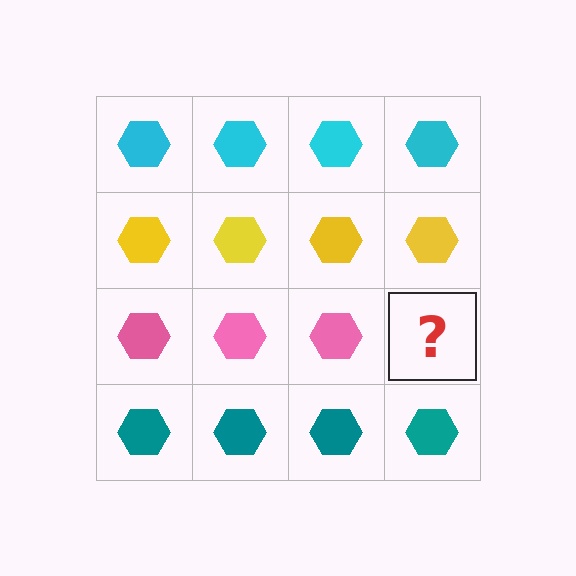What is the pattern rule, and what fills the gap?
The rule is that each row has a consistent color. The gap should be filled with a pink hexagon.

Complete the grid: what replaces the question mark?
The question mark should be replaced with a pink hexagon.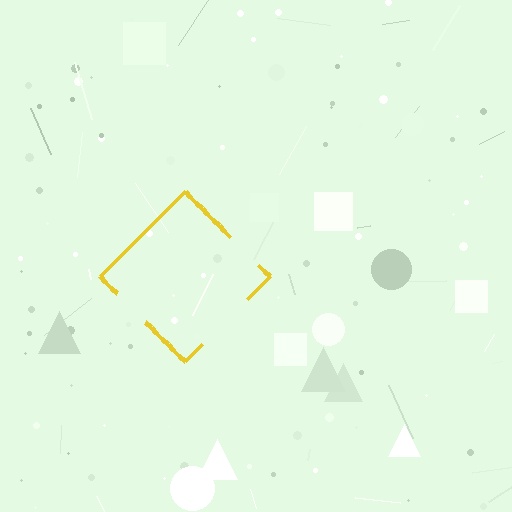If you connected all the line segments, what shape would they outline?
They would outline a diamond.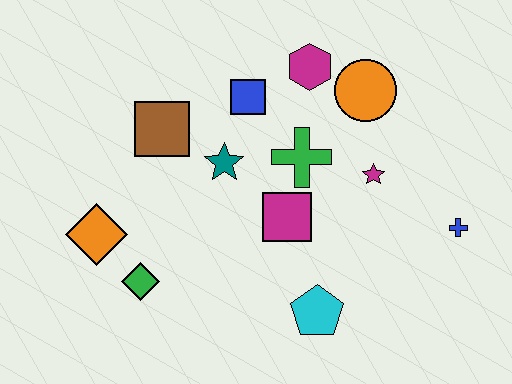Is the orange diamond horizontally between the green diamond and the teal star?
No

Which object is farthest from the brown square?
The blue cross is farthest from the brown square.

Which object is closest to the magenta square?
The green cross is closest to the magenta square.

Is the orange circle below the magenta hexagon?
Yes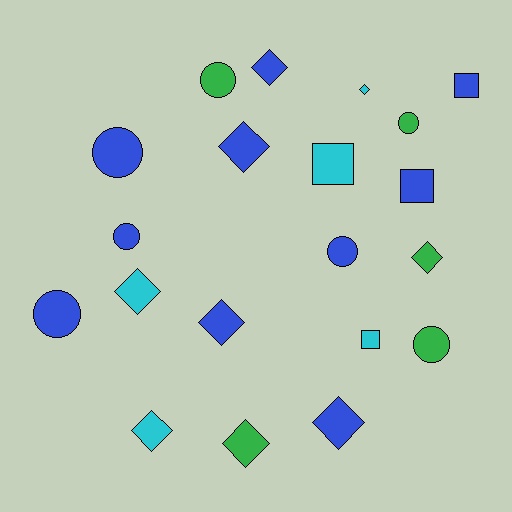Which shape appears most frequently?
Diamond, with 9 objects.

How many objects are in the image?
There are 20 objects.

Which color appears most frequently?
Blue, with 10 objects.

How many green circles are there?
There are 3 green circles.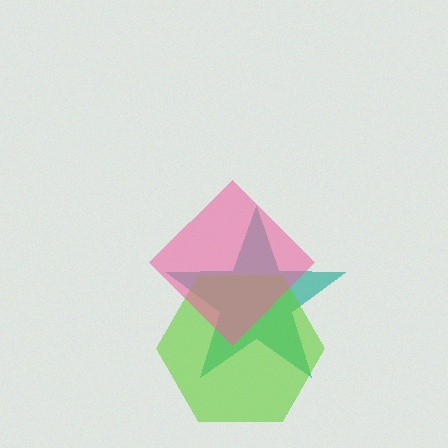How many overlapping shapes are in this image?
There are 3 overlapping shapes in the image.